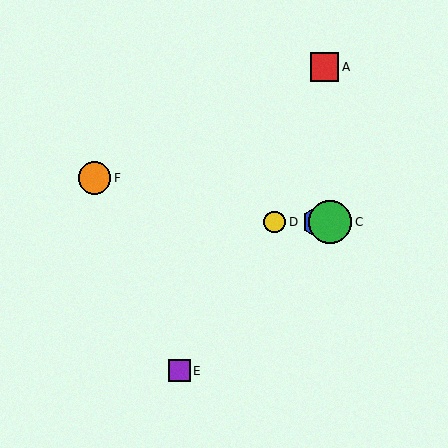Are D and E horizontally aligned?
No, D is at y≈222 and E is at y≈371.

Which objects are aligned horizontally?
Objects B, C, D are aligned horizontally.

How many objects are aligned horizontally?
3 objects (B, C, D) are aligned horizontally.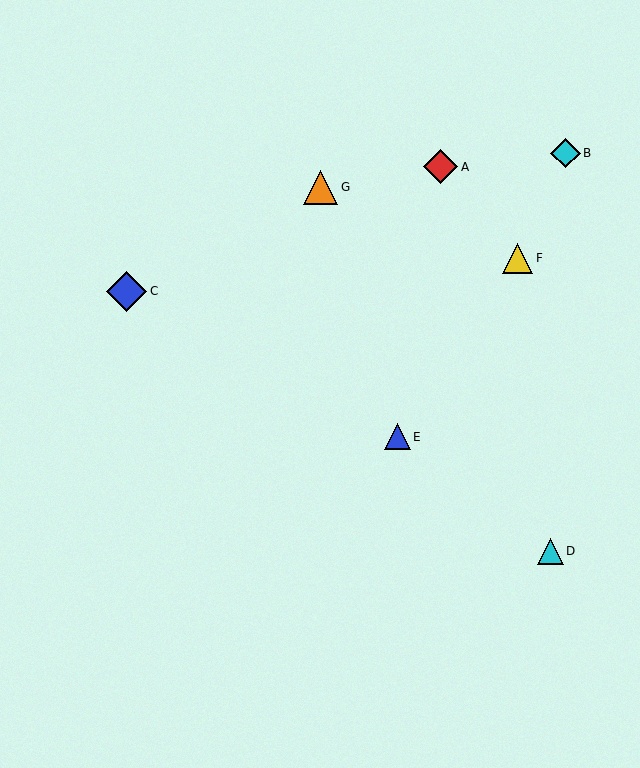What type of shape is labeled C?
Shape C is a blue diamond.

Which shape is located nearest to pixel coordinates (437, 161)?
The red diamond (labeled A) at (441, 167) is nearest to that location.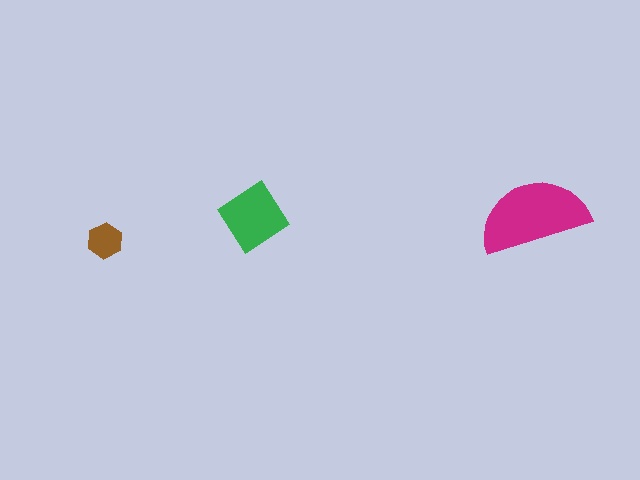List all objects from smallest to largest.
The brown hexagon, the green diamond, the magenta semicircle.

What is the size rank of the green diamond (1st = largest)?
2nd.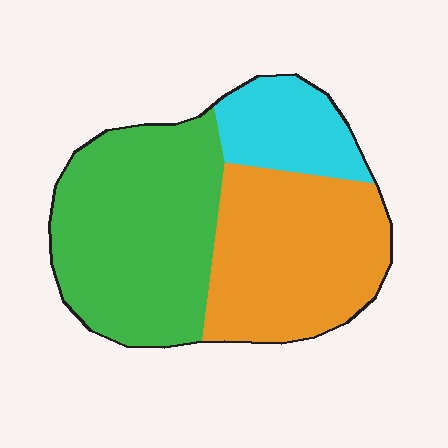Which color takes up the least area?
Cyan, at roughly 15%.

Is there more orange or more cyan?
Orange.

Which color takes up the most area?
Green, at roughly 45%.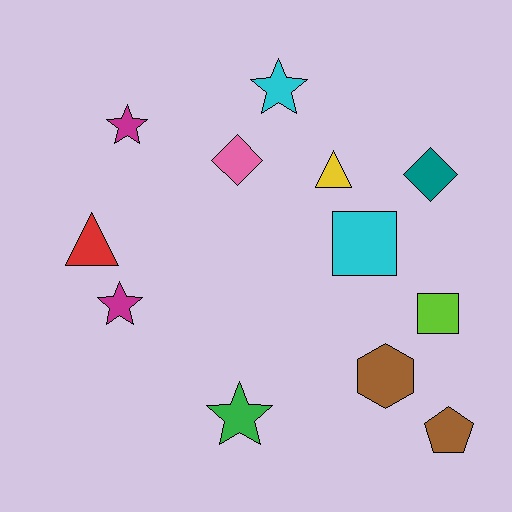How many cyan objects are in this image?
There are 2 cyan objects.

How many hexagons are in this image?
There is 1 hexagon.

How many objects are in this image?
There are 12 objects.